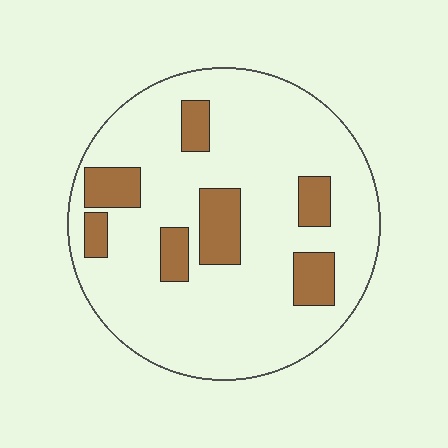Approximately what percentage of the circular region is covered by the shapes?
Approximately 20%.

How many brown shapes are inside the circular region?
7.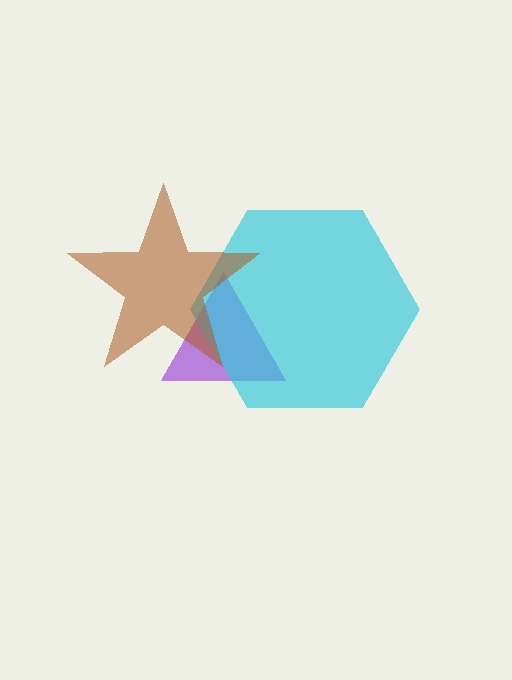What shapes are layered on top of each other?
The layered shapes are: a purple triangle, a cyan hexagon, a brown star.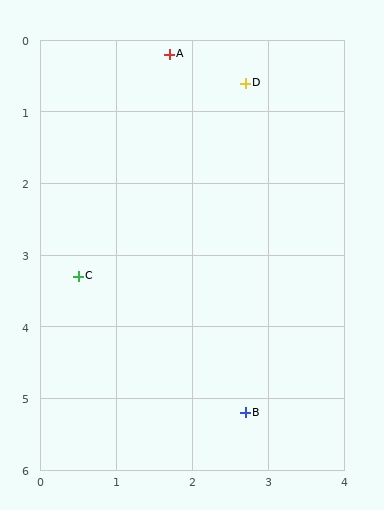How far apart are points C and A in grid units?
Points C and A are about 3.3 grid units apart.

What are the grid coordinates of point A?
Point A is at approximately (1.7, 0.2).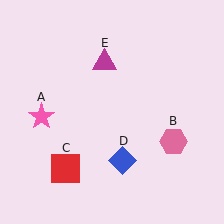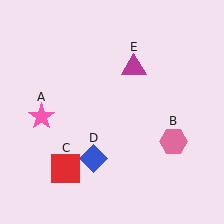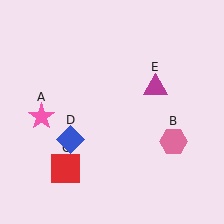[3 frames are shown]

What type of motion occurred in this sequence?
The blue diamond (object D), magenta triangle (object E) rotated clockwise around the center of the scene.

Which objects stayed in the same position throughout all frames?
Pink star (object A) and pink hexagon (object B) and red square (object C) remained stationary.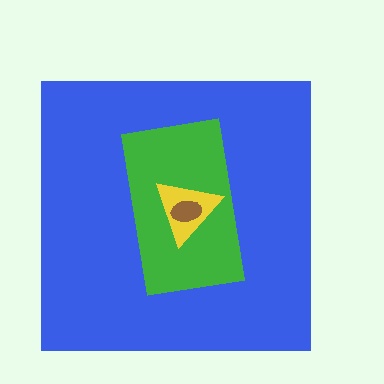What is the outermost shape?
The blue square.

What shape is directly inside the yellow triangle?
The brown ellipse.